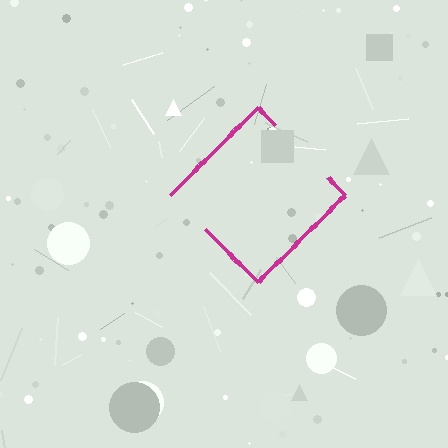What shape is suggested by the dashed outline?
The dashed outline suggests a diamond.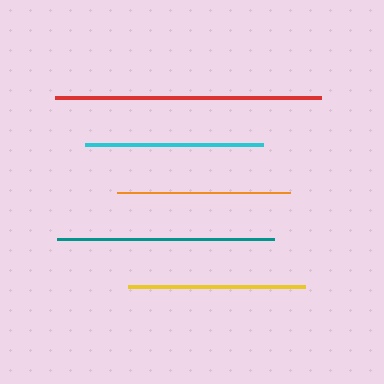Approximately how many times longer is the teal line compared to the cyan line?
The teal line is approximately 1.2 times the length of the cyan line.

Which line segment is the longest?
The red line is the longest at approximately 266 pixels.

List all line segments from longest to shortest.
From longest to shortest: red, teal, cyan, yellow, orange.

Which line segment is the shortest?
The orange line is the shortest at approximately 172 pixels.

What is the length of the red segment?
The red segment is approximately 266 pixels long.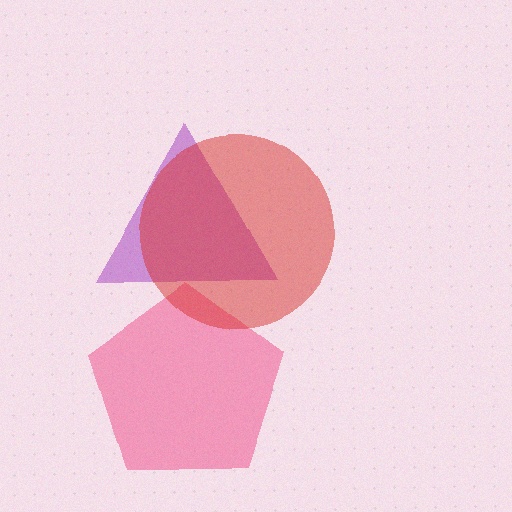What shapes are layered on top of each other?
The layered shapes are: a purple triangle, a pink pentagon, a red circle.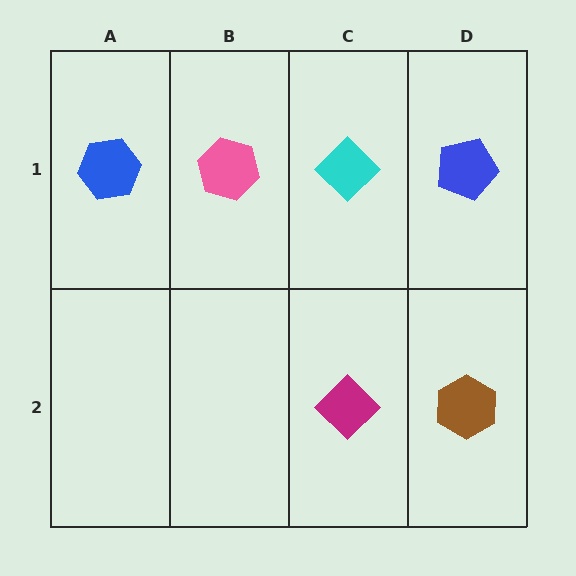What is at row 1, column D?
A blue pentagon.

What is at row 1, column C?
A cyan diamond.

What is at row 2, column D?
A brown hexagon.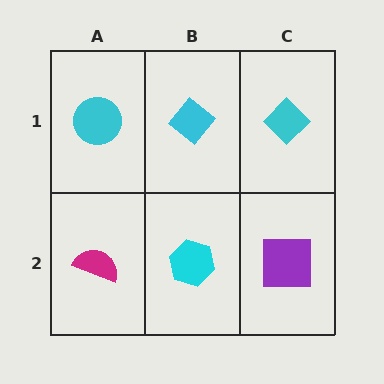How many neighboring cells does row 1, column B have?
3.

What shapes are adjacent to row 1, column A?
A magenta semicircle (row 2, column A), a cyan diamond (row 1, column B).